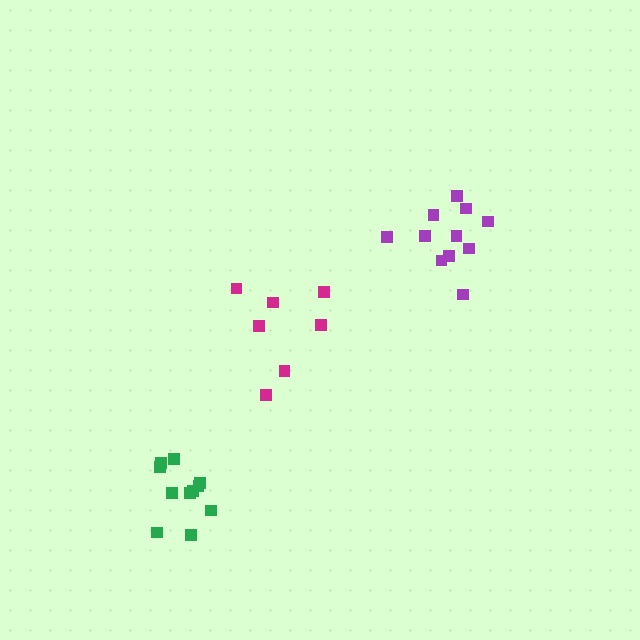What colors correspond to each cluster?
The clusters are colored: magenta, green, purple.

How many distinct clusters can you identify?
There are 3 distinct clusters.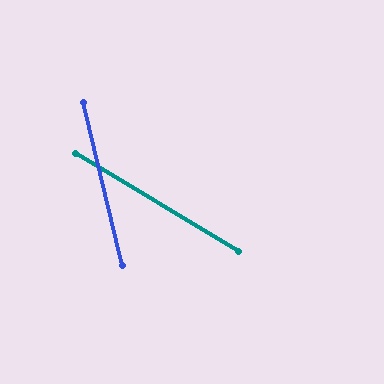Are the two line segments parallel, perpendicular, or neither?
Neither parallel nor perpendicular — they differ by about 46°.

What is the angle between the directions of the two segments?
Approximately 46 degrees.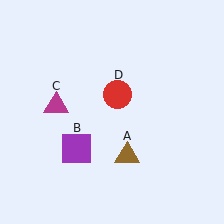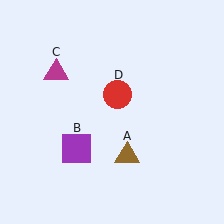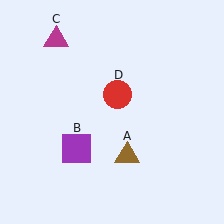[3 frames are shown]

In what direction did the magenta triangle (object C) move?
The magenta triangle (object C) moved up.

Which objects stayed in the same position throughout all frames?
Brown triangle (object A) and purple square (object B) and red circle (object D) remained stationary.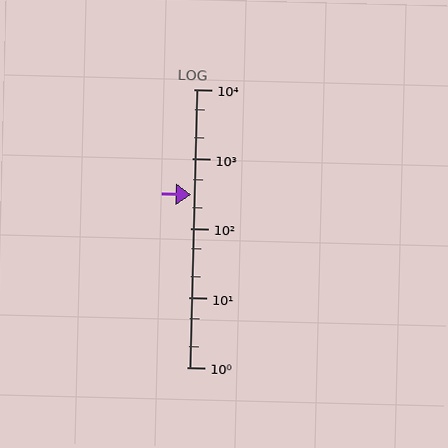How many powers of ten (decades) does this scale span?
The scale spans 4 decades, from 1 to 10000.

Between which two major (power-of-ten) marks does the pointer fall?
The pointer is between 100 and 1000.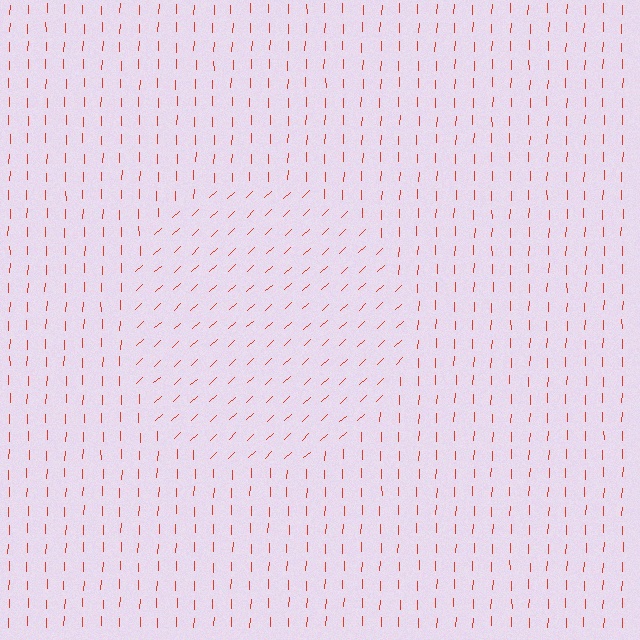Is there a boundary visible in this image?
Yes, there is a texture boundary formed by a change in line orientation.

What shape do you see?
I see a circle.